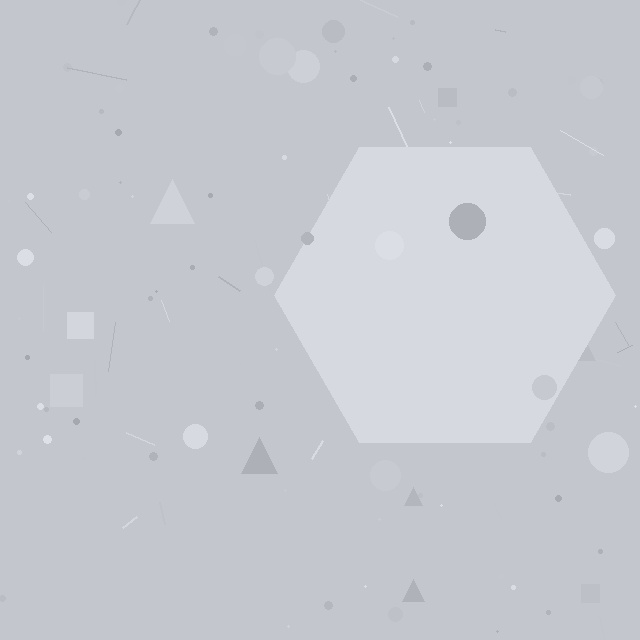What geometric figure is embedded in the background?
A hexagon is embedded in the background.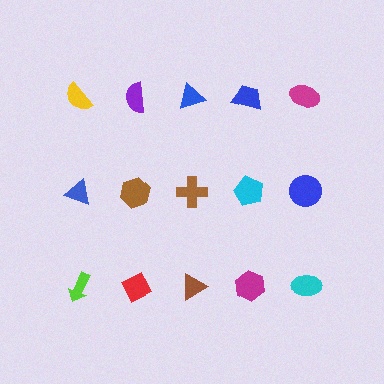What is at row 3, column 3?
A brown triangle.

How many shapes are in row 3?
5 shapes.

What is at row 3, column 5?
A cyan ellipse.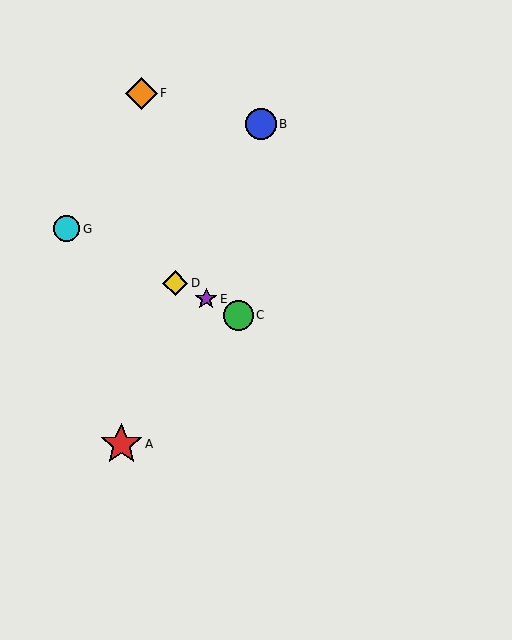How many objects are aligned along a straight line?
4 objects (C, D, E, G) are aligned along a straight line.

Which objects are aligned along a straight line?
Objects C, D, E, G are aligned along a straight line.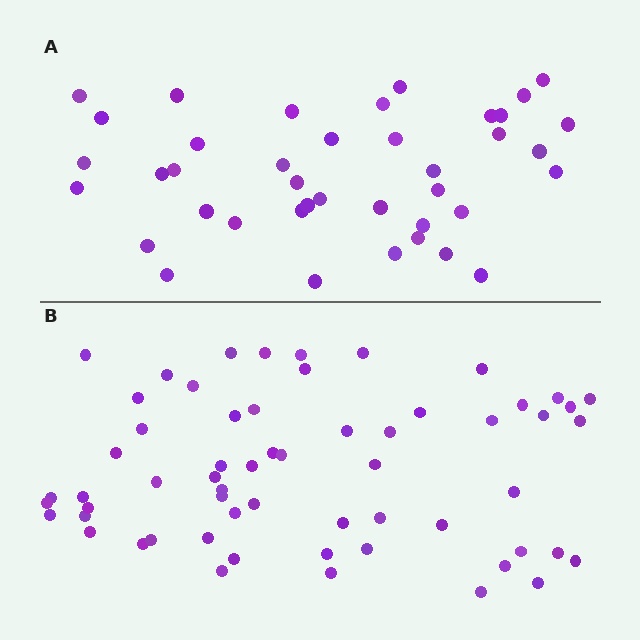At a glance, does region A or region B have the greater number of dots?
Region B (the bottom region) has more dots.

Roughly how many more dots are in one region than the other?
Region B has approximately 20 more dots than region A.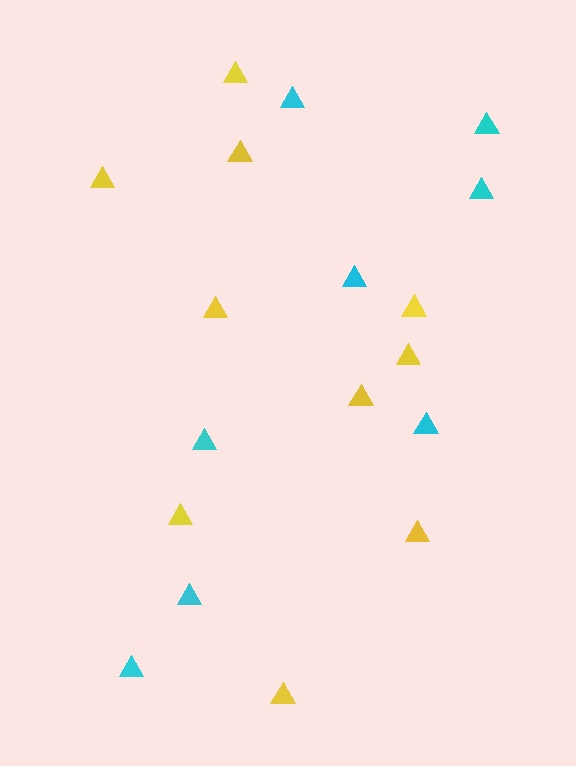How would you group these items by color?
There are 2 groups: one group of cyan triangles (8) and one group of yellow triangles (10).